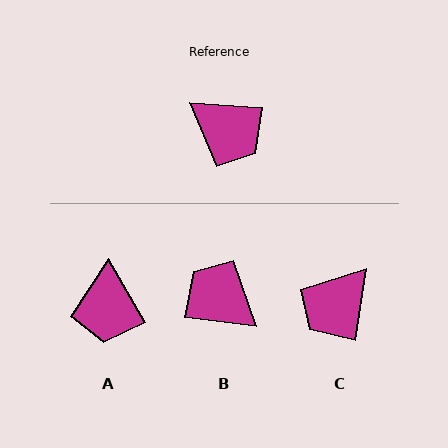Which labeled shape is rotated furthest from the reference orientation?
B, about 177 degrees away.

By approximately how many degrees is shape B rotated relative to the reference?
Approximately 177 degrees counter-clockwise.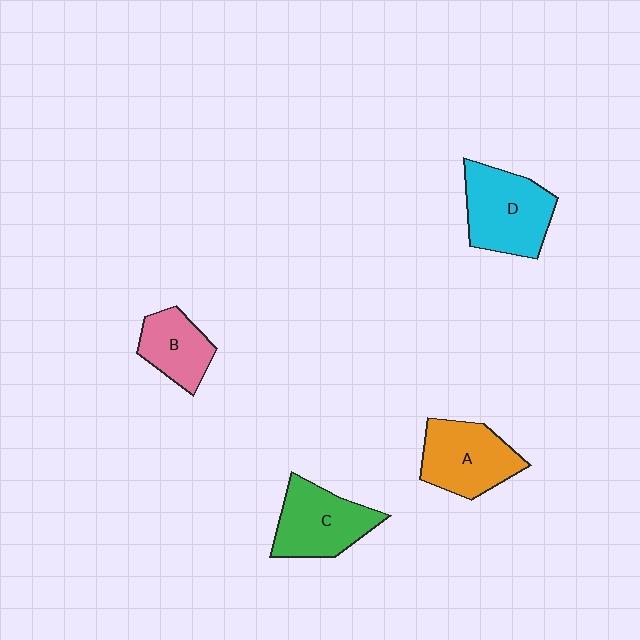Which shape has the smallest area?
Shape B (pink).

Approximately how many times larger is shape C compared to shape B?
Approximately 1.4 times.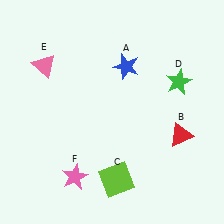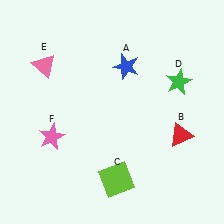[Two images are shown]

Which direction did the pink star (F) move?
The pink star (F) moved up.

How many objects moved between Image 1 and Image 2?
1 object moved between the two images.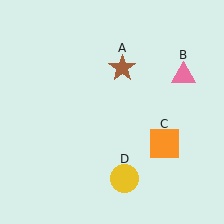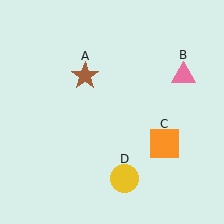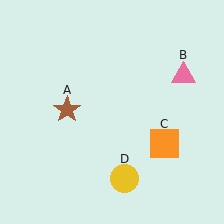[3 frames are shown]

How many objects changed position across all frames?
1 object changed position: brown star (object A).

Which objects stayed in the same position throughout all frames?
Pink triangle (object B) and orange square (object C) and yellow circle (object D) remained stationary.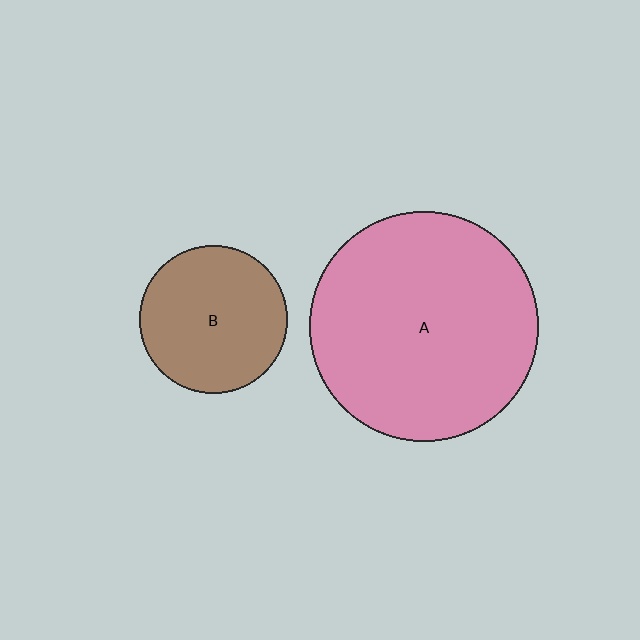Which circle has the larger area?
Circle A (pink).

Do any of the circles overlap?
No, none of the circles overlap.